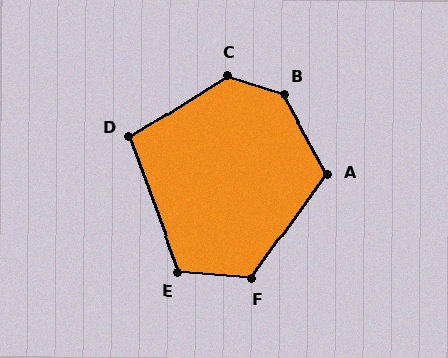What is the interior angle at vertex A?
Approximately 115 degrees (obtuse).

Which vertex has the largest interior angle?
B, at approximately 137 degrees.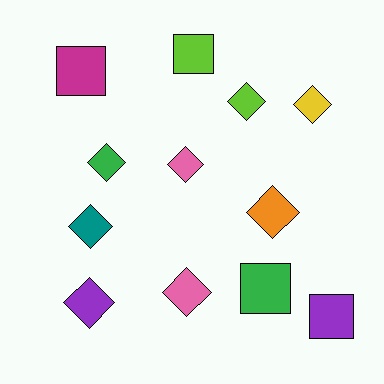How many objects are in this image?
There are 12 objects.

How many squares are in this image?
There are 4 squares.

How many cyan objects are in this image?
There are no cyan objects.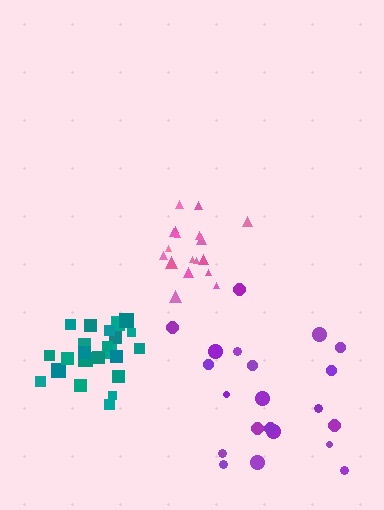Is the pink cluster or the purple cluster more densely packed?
Pink.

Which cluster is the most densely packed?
Teal.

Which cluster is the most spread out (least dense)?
Purple.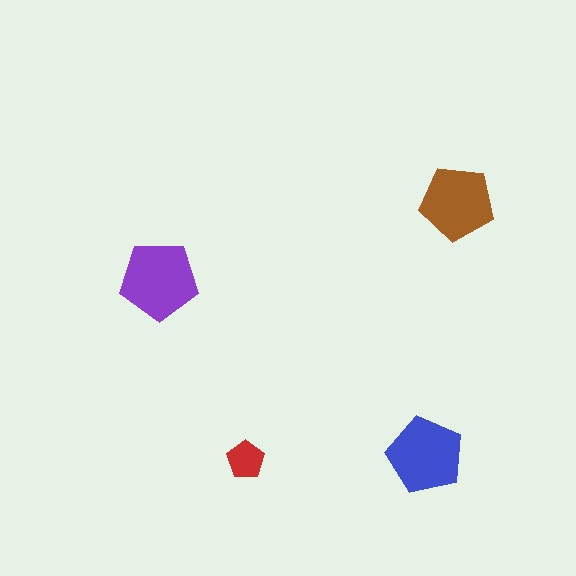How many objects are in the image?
There are 4 objects in the image.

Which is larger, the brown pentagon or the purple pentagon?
The purple one.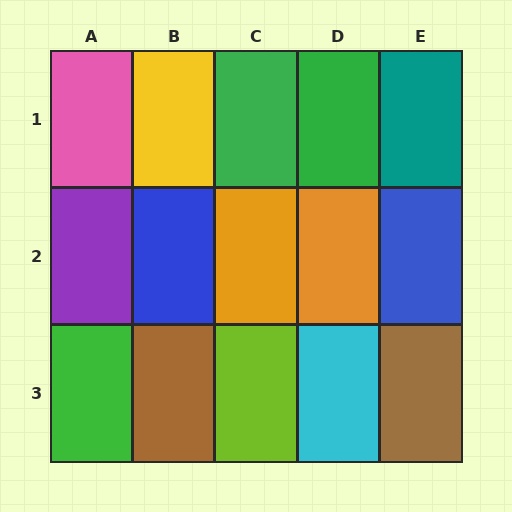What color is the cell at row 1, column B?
Yellow.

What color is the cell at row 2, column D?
Orange.